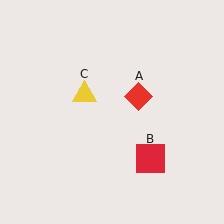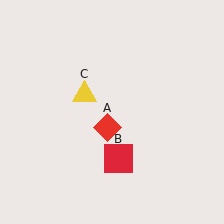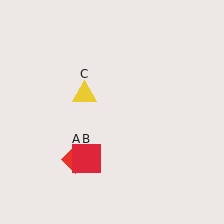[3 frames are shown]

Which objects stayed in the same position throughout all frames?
Yellow triangle (object C) remained stationary.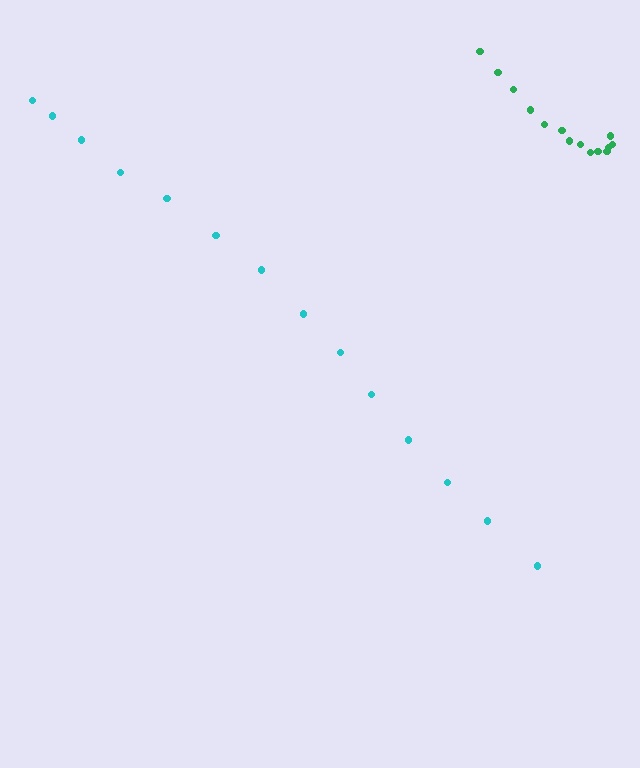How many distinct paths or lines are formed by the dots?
There are 2 distinct paths.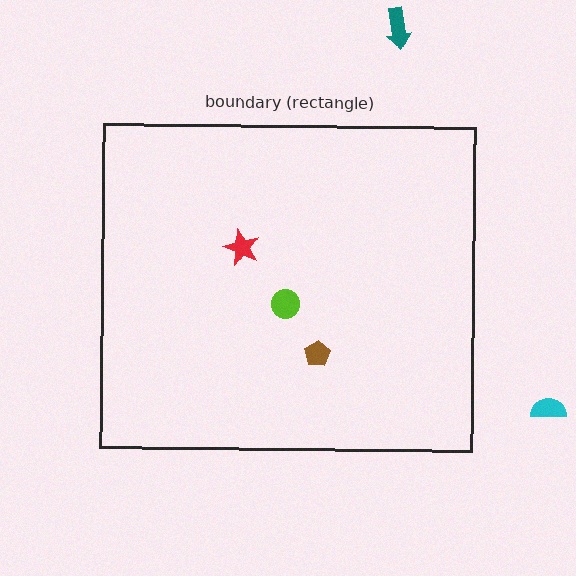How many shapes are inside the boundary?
3 inside, 2 outside.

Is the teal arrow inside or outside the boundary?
Outside.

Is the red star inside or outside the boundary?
Inside.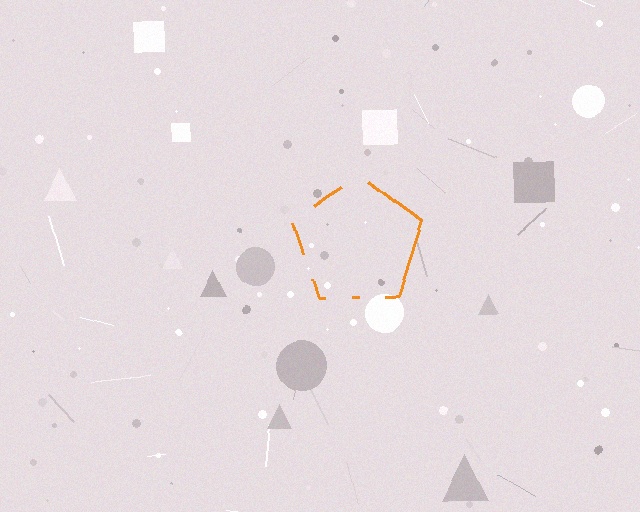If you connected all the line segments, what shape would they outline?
They would outline a pentagon.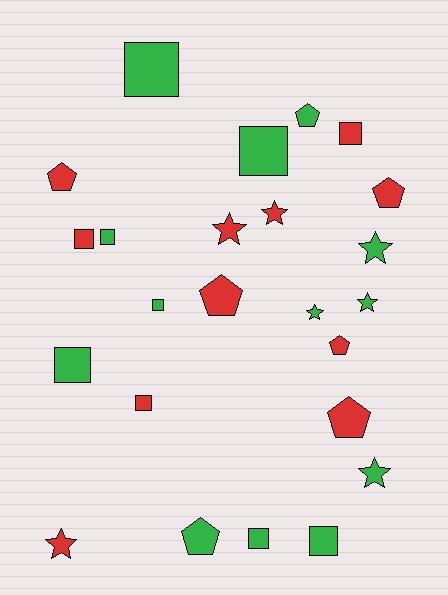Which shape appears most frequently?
Square, with 10 objects.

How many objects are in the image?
There are 24 objects.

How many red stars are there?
There are 3 red stars.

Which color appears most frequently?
Green, with 13 objects.